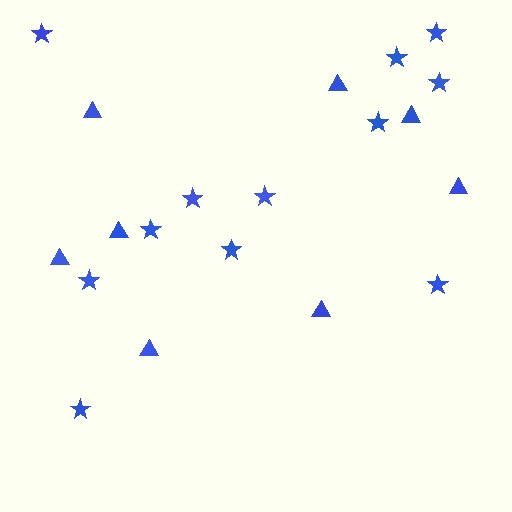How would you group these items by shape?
There are 2 groups: one group of triangles (8) and one group of stars (12).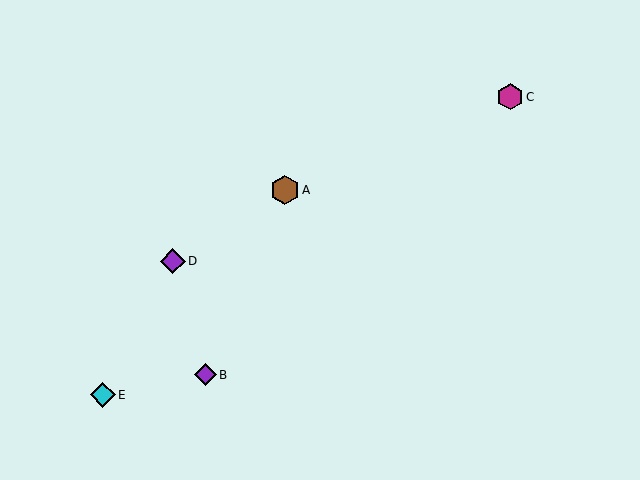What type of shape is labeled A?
Shape A is a brown hexagon.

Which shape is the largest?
The brown hexagon (labeled A) is the largest.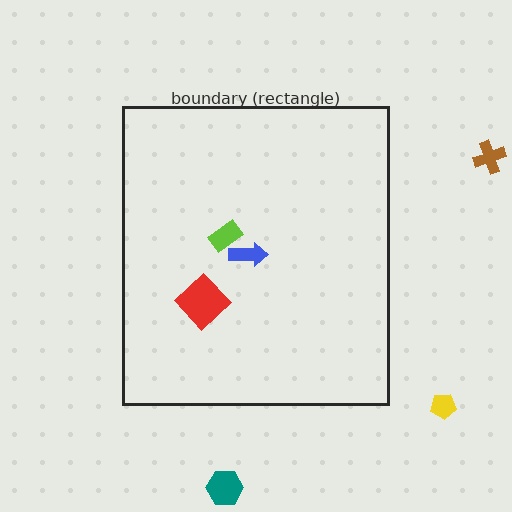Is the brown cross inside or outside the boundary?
Outside.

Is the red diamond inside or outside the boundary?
Inside.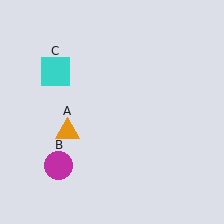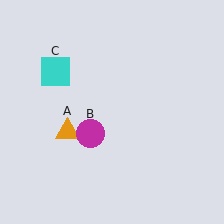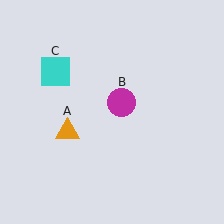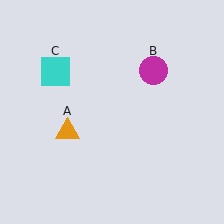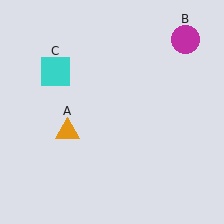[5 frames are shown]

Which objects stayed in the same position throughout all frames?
Orange triangle (object A) and cyan square (object C) remained stationary.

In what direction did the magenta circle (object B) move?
The magenta circle (object B) moved up and to the right.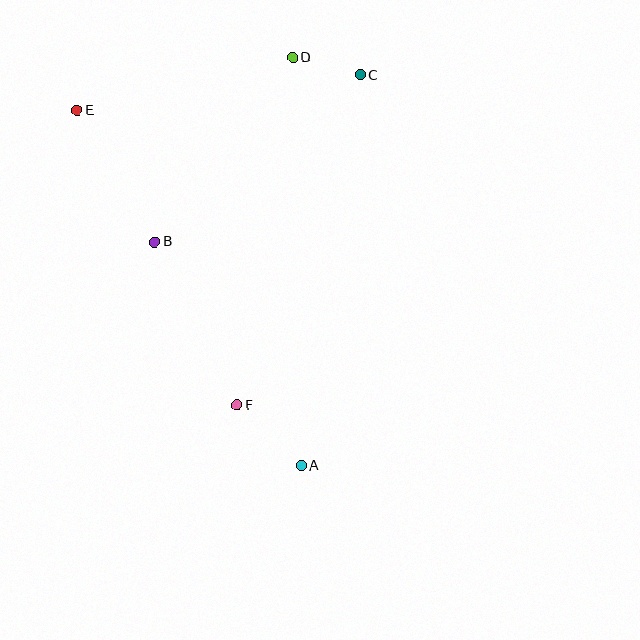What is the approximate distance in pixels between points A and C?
The distance between A and C is approximately 395 pixels.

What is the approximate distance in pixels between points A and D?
The distance between A and D is approximately 408 pixels.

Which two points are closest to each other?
Points C and D are closest to each other.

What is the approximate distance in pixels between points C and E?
The distance between C and E is approximately 286 pixels.